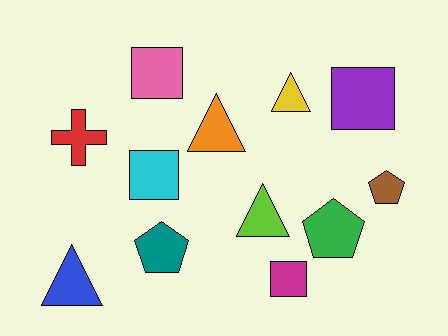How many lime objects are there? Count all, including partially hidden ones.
There is 1 lime object.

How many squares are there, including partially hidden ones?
There are 4 squares.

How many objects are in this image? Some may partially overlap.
There are 12 objects.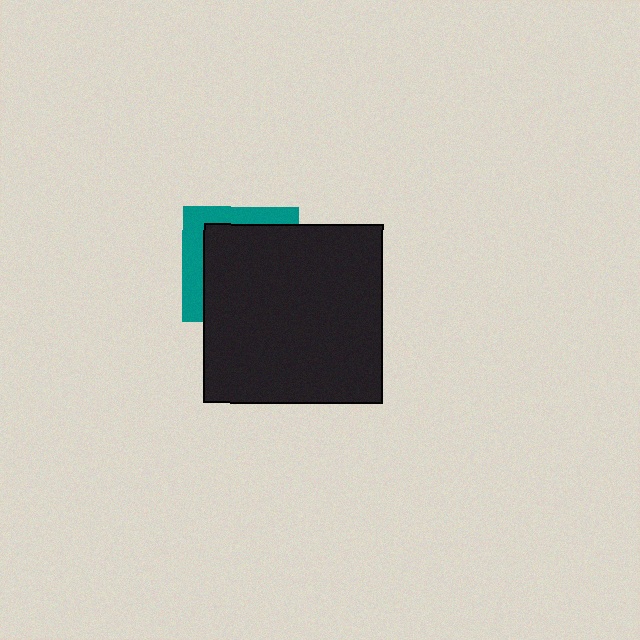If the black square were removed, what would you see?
You would see the complete teal square.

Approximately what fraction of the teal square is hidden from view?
Roughly 70% of the teal square is hidden behind the black square.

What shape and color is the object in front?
The object in front is a black square.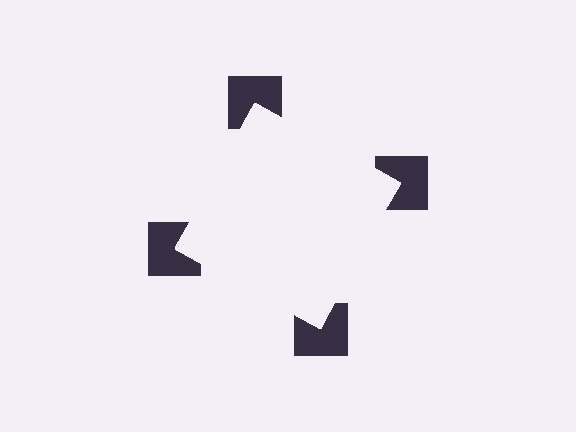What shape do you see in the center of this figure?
An illusory square — its edges are inferred from the aligned wedge cuts in the notched squares, not physically drawn.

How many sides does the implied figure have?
4 sides.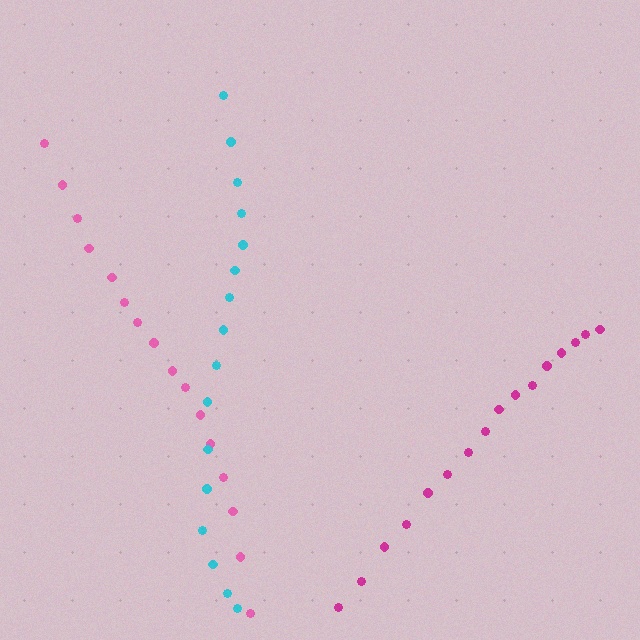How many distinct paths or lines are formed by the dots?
There are 3 distinct paths.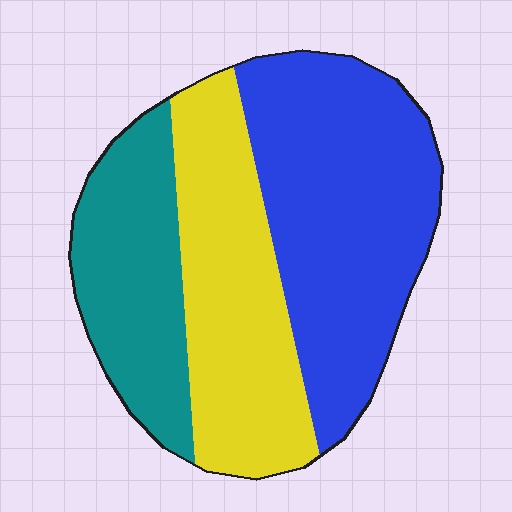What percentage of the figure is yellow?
Yellow takes up about one third (1/3) of the figure.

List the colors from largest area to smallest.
From largest to smallest: blue, yellow, teal.